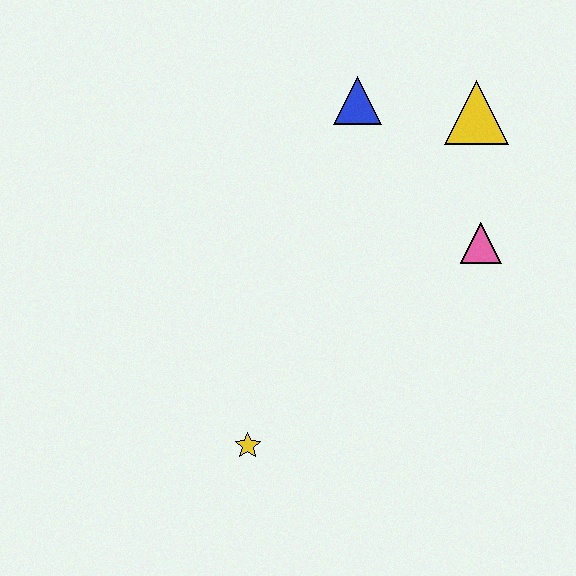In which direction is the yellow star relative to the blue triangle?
The yellow star is below the blue triangle.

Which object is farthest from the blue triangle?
The yellow star is farthest from the blue triangle.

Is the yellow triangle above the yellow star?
Yes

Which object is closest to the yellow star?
The pink triangle is closest to the yellow star.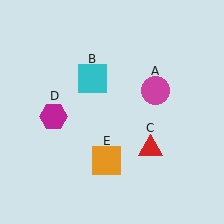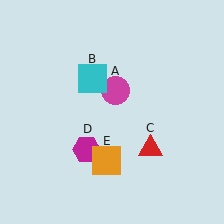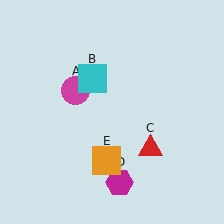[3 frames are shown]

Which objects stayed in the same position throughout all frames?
Cyan square (object B) and red triangle (object C) and orange square (object E) remained stationary.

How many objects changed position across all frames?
2 objects changed position: magenta circle (object A), magenta hexagon (object D).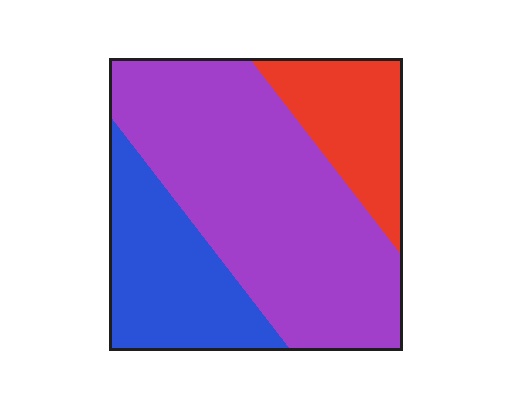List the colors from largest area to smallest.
From largest to smallest: purple, blue, red.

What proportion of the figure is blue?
Blue takes up about one quarter (1/4) of the figure.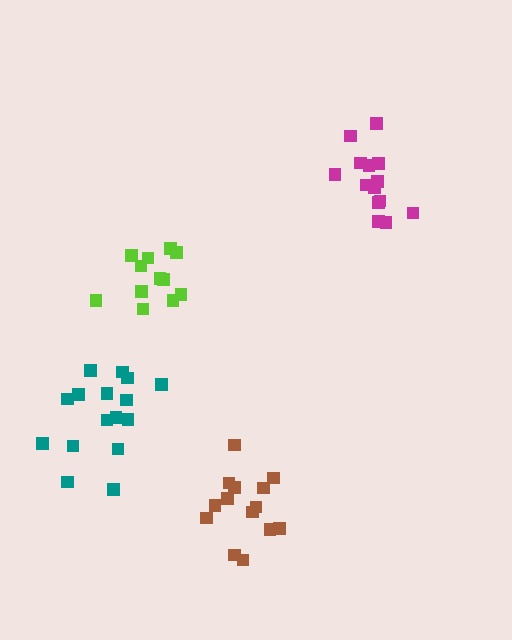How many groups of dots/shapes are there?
There are 4 groups.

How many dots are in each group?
Group 1: 14 dots, Group 2: 14 dots, Group 3: 12 dots, Group 4: 16 dots (56 total).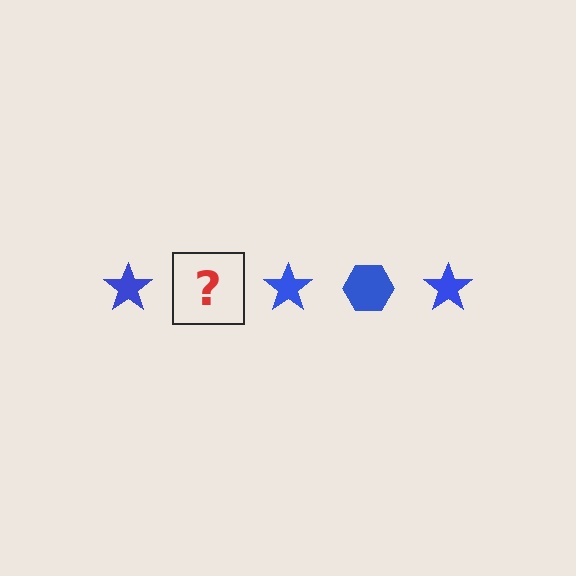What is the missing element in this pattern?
The missing element is a blue hexagon.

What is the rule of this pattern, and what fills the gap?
The rule is that the pattern cycles through star, hexagon shapes in blue. The gap should be filled with a blue hexagon.